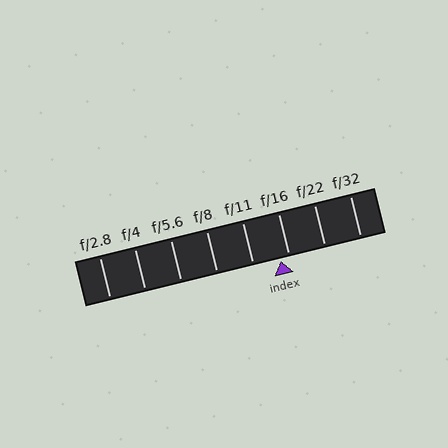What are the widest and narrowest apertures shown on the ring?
The widest aperture shown is f/2.8 and the narrowest is f/32.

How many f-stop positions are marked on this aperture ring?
There are 8 f-stop positions marked.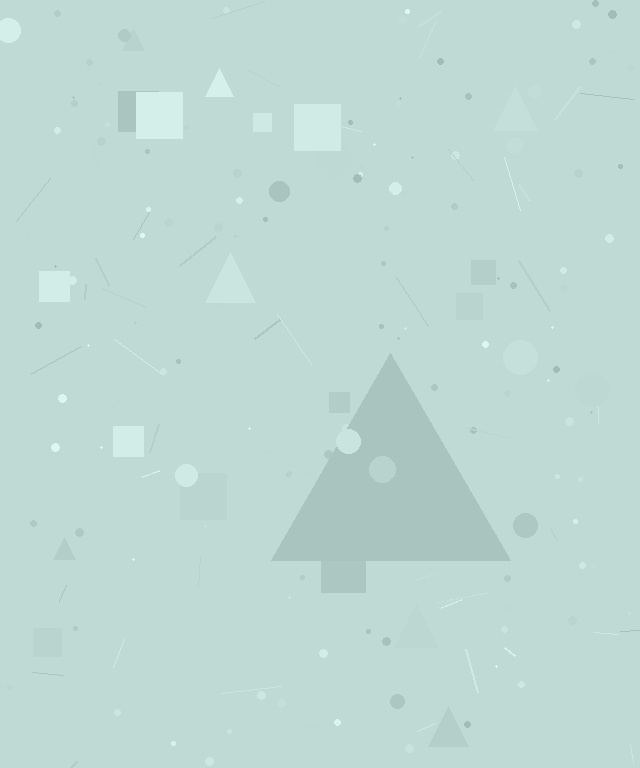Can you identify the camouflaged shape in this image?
The camouflaged shape is a triangle.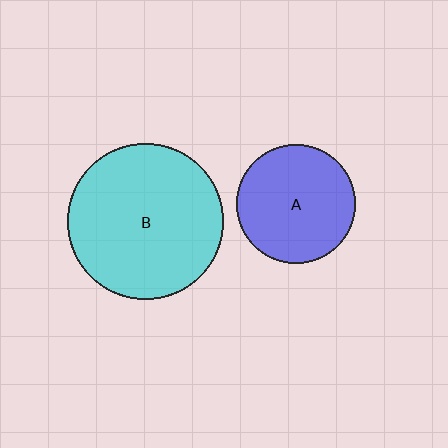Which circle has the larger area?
Circle B (cyan).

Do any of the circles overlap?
No, none of the circles overlap.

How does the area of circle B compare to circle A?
Approximately 1.7 times.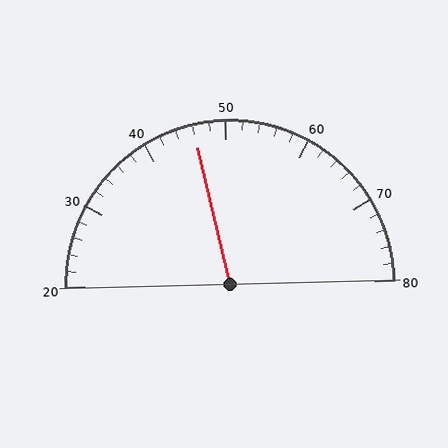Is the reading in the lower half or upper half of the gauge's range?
The reading is in the lower half of the range (20 to 80).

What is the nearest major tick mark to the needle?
The nearest major tick mark is 50.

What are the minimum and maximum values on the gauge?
The gauge ranges from 20 to 80.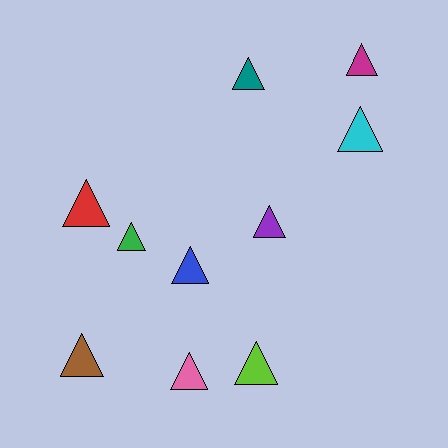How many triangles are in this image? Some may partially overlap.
There are 10 triangles.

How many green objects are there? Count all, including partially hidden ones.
There is 1 green object.